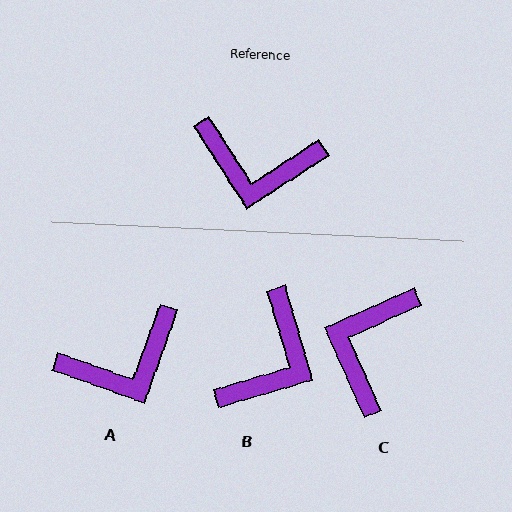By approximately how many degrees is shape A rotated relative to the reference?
Approximately 37 degrees counter-clockwise.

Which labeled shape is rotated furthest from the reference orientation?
C, about 99 degrees away.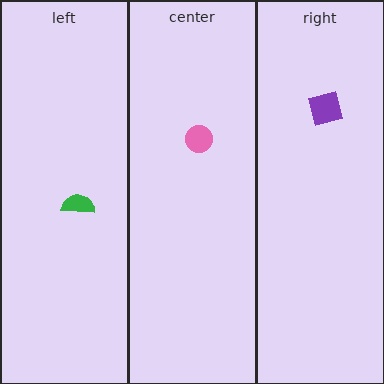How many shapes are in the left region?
1.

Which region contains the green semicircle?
The left region.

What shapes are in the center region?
The pink circle.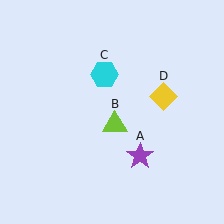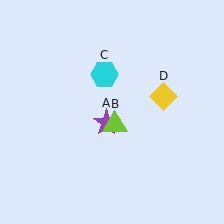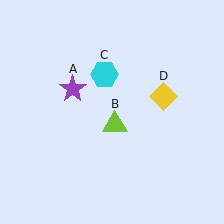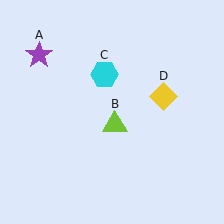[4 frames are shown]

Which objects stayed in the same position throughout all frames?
Lime triangle (object B) and cyan hexagon (object C) and yellow diamond (object D) remained stationary.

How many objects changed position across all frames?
1 object changed position: purple star (object A).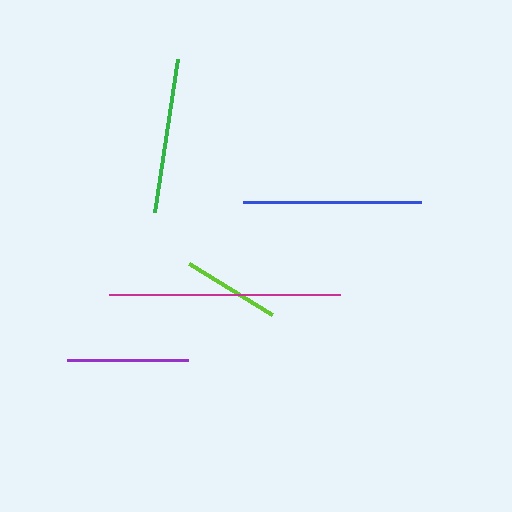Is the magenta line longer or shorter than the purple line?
The magenta line is longer than the purple line.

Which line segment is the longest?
The magenta line is the longest at approximately 230 pixels.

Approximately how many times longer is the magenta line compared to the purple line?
The magenta line is approximately 1.9 times the length of the purple line.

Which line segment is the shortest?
The lime line is the shortest at approximately 98 pixels.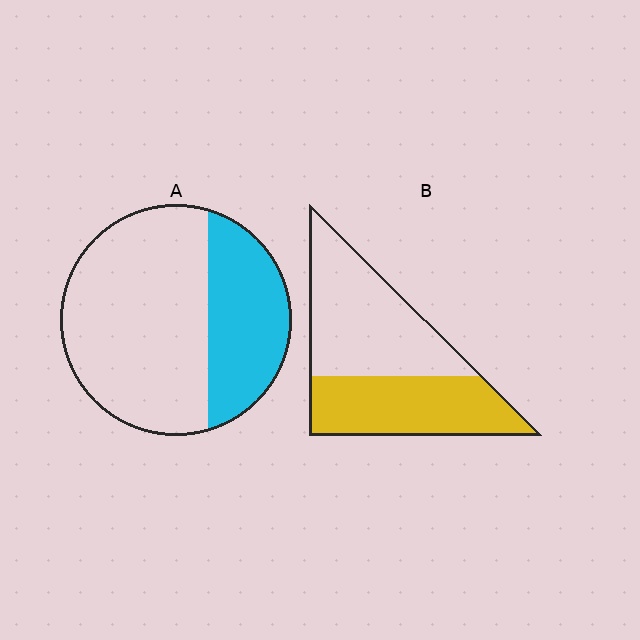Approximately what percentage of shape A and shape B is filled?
A is approximately 35% and B is approximately 45%.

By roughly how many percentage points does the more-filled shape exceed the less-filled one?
By roughly 10 percentage points (B over A).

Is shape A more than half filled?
No.